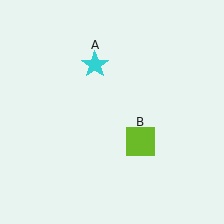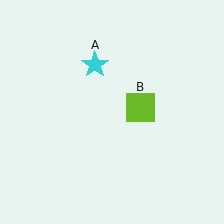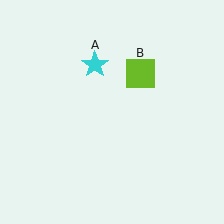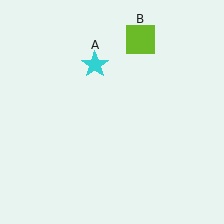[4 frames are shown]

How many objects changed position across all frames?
1 object changed position: lime square (object B).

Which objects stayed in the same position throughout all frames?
Cyan star (object A) remained stationary.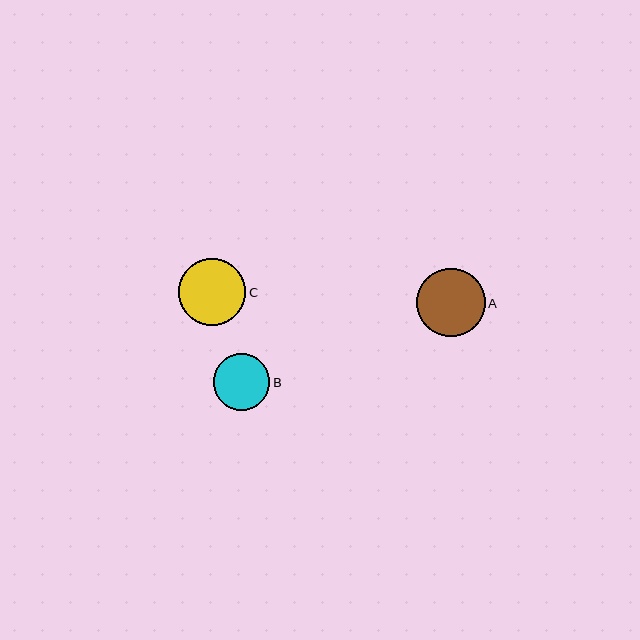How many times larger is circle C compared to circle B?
Circle C is approximately 1.2 times the size of circle B.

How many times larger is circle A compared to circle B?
Circle A is approximately 1.2 times the size of circle B.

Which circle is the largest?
Circle A is the largest with a size of approximately 69 pixels.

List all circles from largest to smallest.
From largest to smallest: A, C, B.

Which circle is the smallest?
Circle B is the smallest with a size of approximately 56 pixels.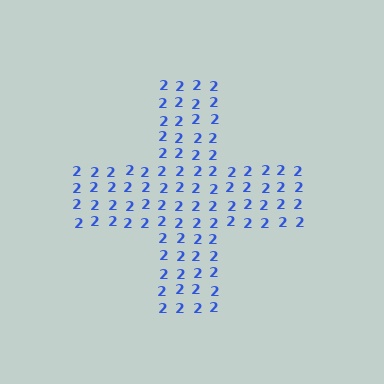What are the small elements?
The small elements are digit 2's.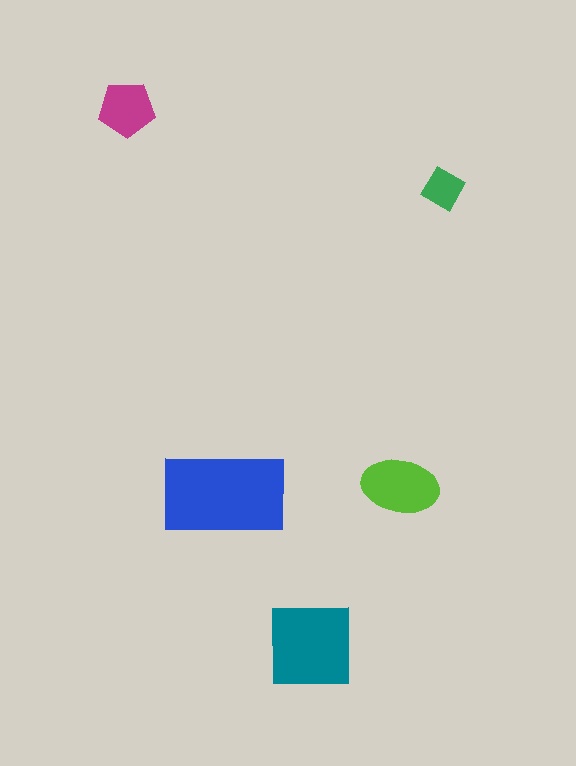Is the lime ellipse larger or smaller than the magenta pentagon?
Larger.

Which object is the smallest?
The green diamond.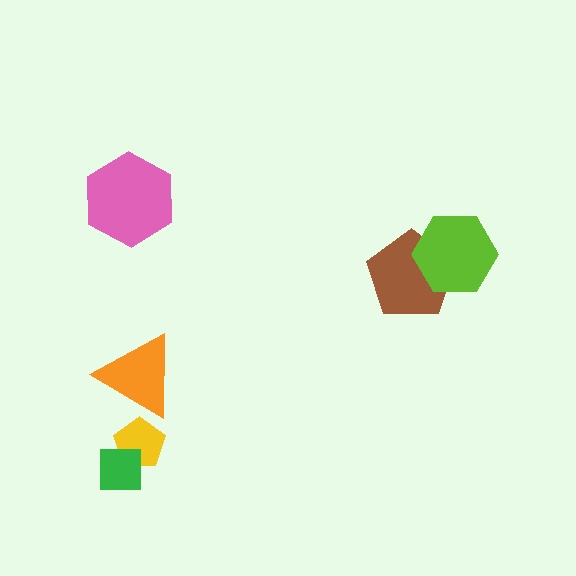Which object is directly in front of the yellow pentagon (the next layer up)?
The orange triangle is directly in front of the yellow pentagon.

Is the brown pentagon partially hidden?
Yes, it is partially covered by another shape.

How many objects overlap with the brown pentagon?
1 object overlaps with the brown pentagon.